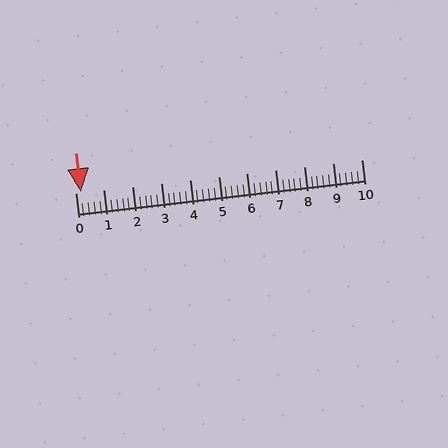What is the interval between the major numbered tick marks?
The major tick marks are spaced 1 units apart.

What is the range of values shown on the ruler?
The ruler shows values from 0 to 10.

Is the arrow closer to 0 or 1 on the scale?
The arrow is closer to 0.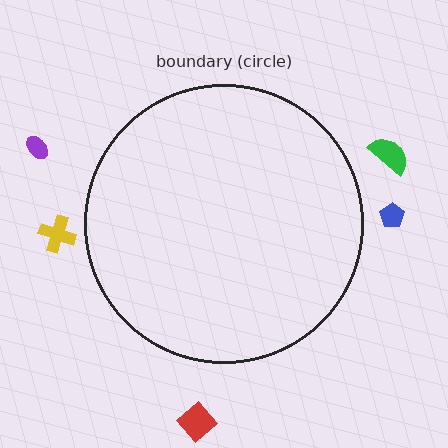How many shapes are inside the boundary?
0 inside, 5 outside.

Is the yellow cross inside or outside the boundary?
Outside.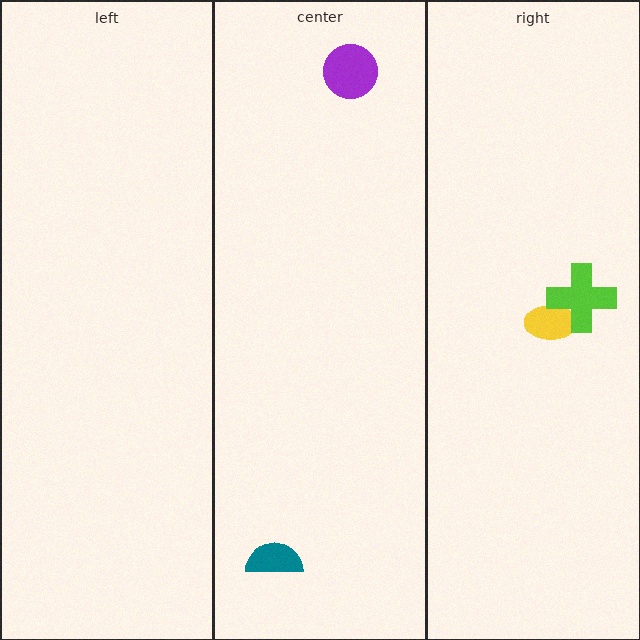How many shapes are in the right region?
2.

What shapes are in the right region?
The yellow ellipse, the lime cross.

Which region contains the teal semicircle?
The center region.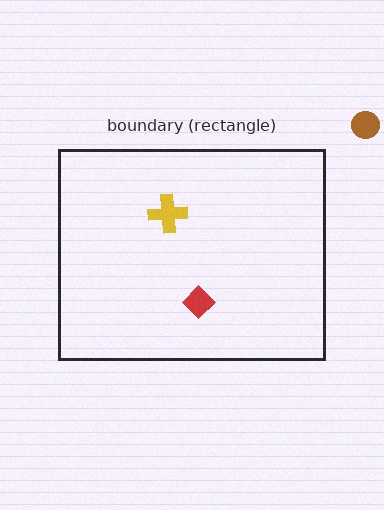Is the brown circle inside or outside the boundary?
Outside.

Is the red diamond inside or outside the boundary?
Inside.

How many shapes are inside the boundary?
2 inside, 1 outside.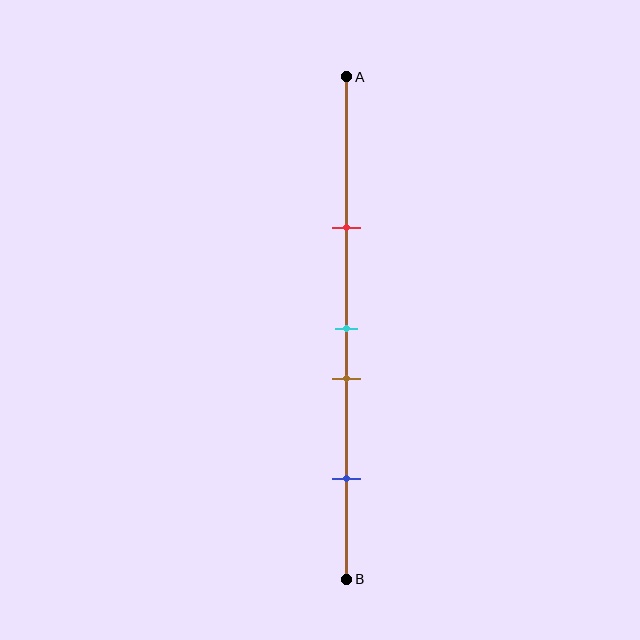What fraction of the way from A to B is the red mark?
The red mark is approximately 30% (0.3) of the way from A to B.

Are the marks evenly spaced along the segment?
No, the marks are not evenly spaced.